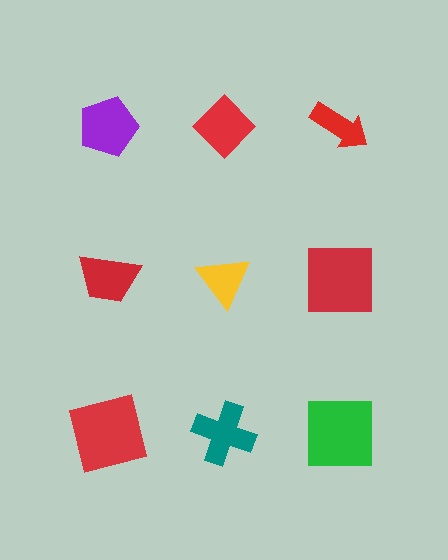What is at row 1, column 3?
A red arrow.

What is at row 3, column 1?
A red square.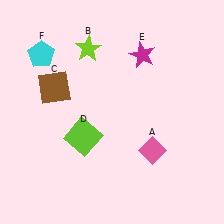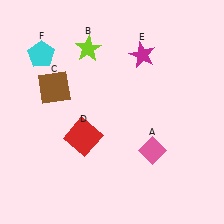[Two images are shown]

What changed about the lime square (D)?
In Image 1, D is lime. In Image 2, it changed to red.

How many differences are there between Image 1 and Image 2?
There is 1 difference between the two images.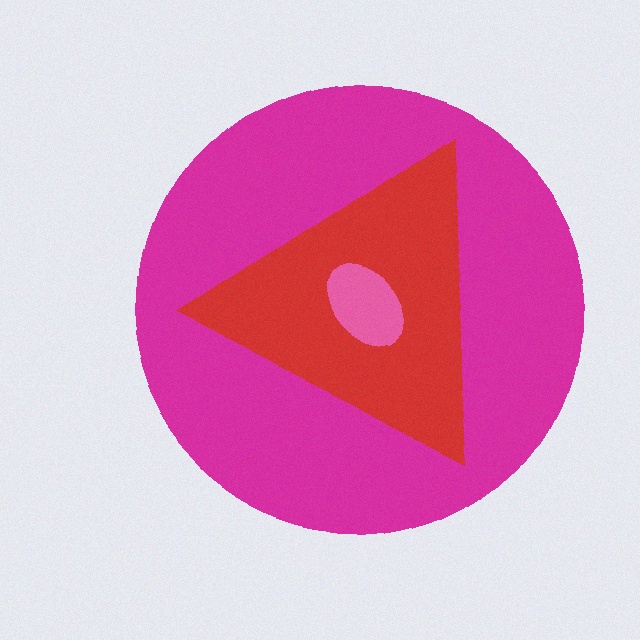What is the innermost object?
The pink ellipse.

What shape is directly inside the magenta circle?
The red triangle.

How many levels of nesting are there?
3.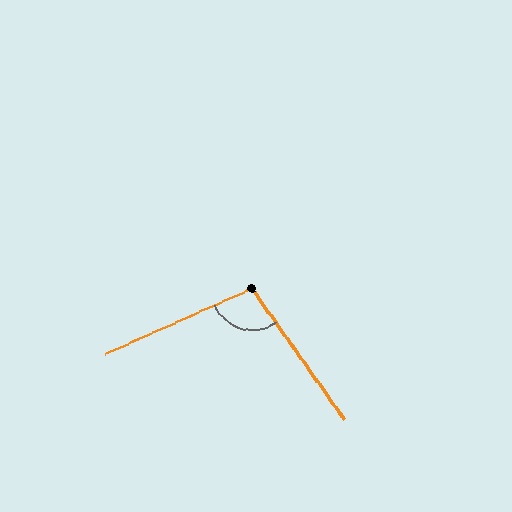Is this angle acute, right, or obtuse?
It is obtuse.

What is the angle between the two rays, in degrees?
Approximately 101 degrees.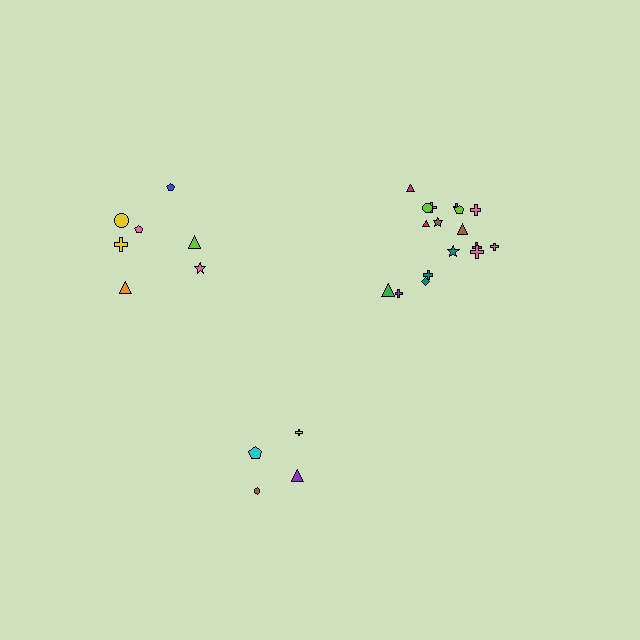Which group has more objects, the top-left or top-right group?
The top-right group.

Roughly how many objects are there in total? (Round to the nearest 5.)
Roughly 30 objects in total.